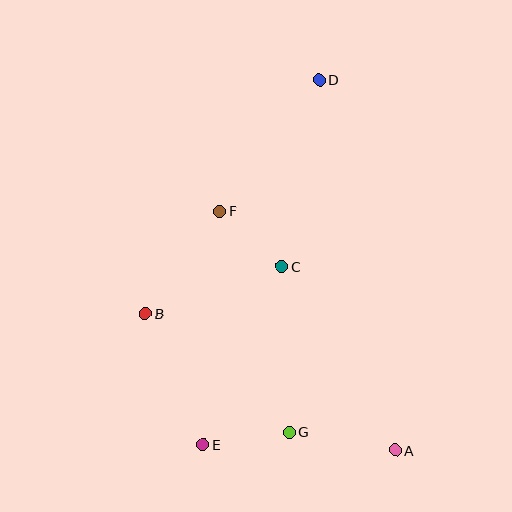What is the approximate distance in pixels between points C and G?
The distance between C and G is approximately 166 pixels.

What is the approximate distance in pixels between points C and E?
The distance between C and E is approximately 195 pixels.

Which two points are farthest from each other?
Points D and E are farthest from each other.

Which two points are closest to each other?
Points C and F are closest to each other.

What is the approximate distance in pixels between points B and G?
The distance between B and G is approximately 186 pixels.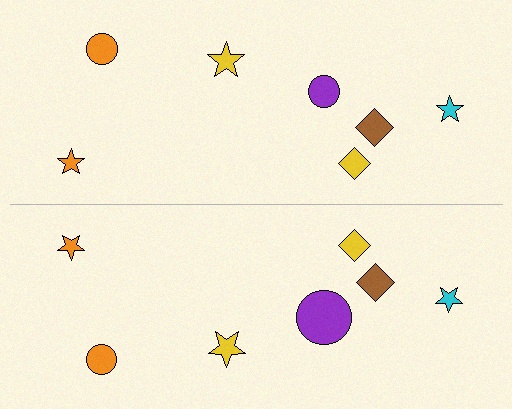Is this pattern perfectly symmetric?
No, the pattern is not perfectly symmetric. The purple circle on the bottom side has a different size than its mirror counterpart.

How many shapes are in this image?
There are 14 shapes in this image.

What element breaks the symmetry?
The purple circle on the bottom side has a different size than its mirror counterpart.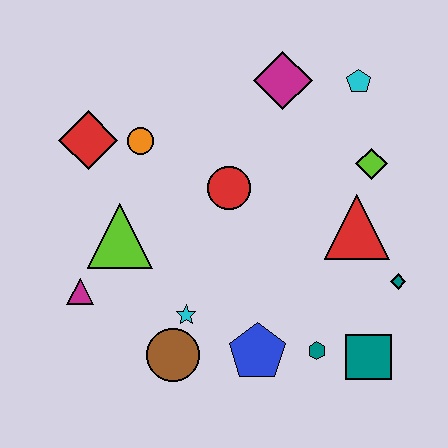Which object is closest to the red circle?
The orange circle is closest to the red circle.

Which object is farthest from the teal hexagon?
The red diamond is farthest from the teal hexagon.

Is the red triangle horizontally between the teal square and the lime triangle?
Yes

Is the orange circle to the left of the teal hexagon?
Yes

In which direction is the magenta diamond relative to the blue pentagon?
The magenta diamond is above the blue pentagon.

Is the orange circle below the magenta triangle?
No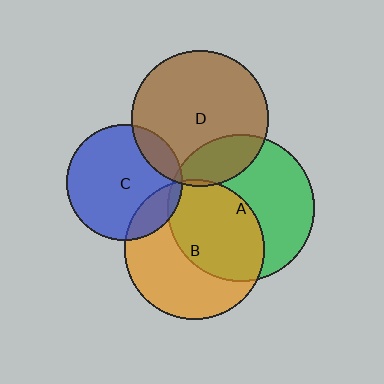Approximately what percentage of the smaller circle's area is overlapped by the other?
Approximately 5%.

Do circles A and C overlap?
Yes.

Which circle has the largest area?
Circle A (green).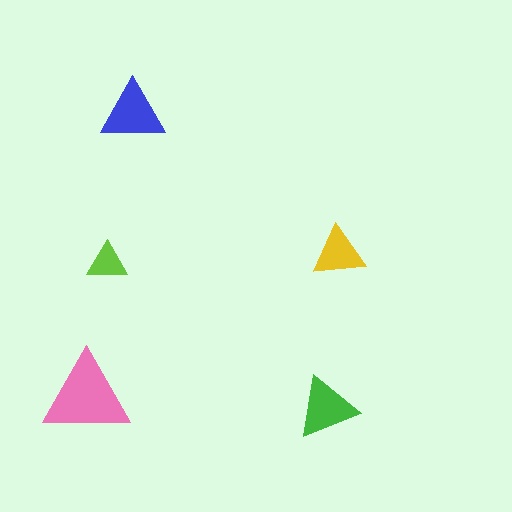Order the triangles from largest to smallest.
the pink one, the blue one, the green one, the yellow one, the lime one.